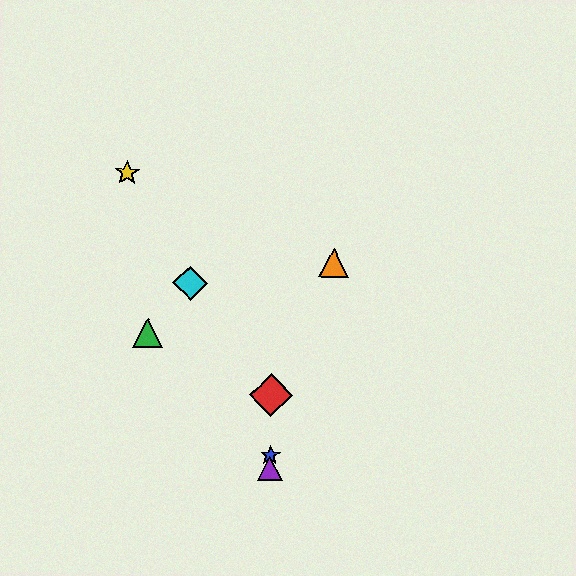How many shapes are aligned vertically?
3 shapes (the red diamond, the blue star, the purple triangle) are aligned vertically.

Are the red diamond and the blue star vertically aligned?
Yes, both are at x≈271.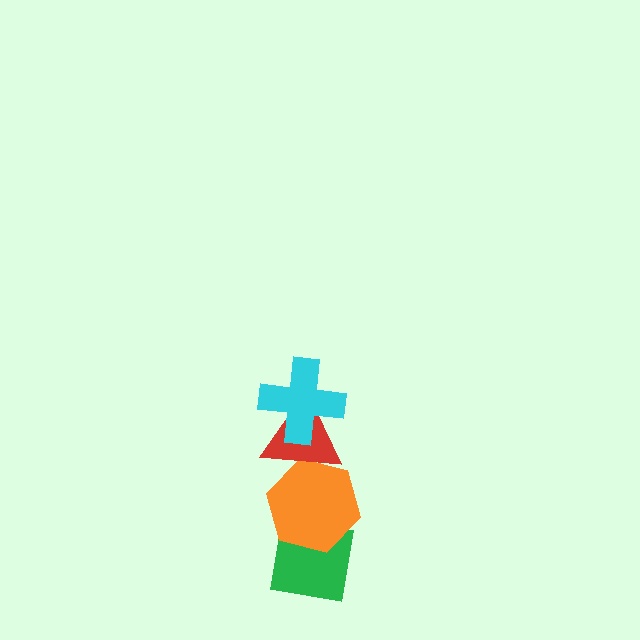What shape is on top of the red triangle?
The cyan cross is on top of the red triangle.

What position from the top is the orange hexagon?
The orange hexagon is 3rd from the top.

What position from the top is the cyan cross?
The cyan cross is 1st from the top.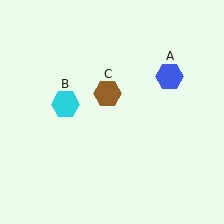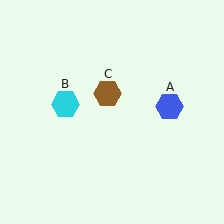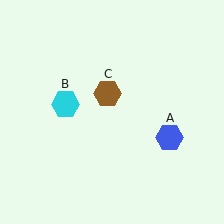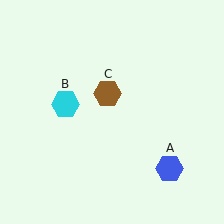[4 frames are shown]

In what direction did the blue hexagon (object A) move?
The blue hexagon (object A) moved down.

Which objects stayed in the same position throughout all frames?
Cyan hexagon (object B) and brown hexagon (object C) remained stationary.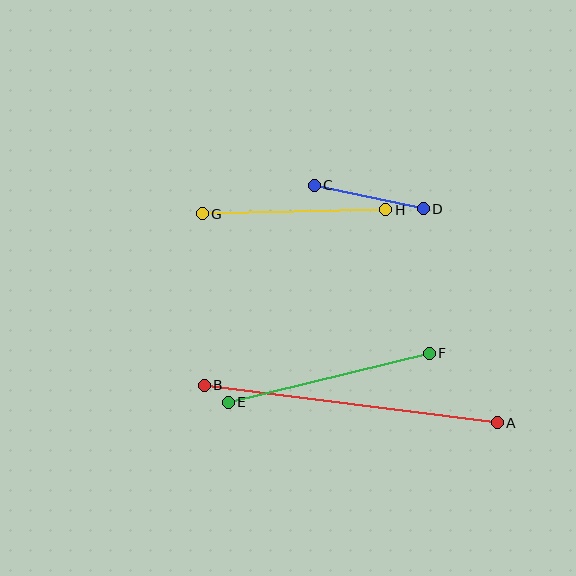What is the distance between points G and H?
The distance is approximately 183 pixels.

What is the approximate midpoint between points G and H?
The midpoint is at approximately (294, 212) pixels.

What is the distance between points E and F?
The distance is approximately 207 pixels.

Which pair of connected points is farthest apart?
Points A and B are farthest apart.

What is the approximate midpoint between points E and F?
The midpoint is at approximately (329, 378) pixels.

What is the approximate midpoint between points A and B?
The midpoint is at approximately (351, 404) pixels.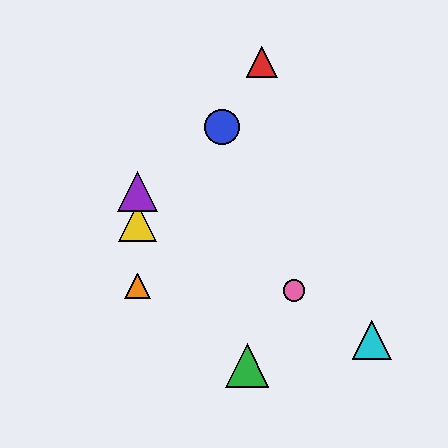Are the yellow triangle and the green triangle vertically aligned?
No, the yellow triangle is at x≈137 and the green triangle is at x≈247.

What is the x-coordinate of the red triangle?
The red triangle is at x≈262.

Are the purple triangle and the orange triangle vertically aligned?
Yes, both are at x≈137.